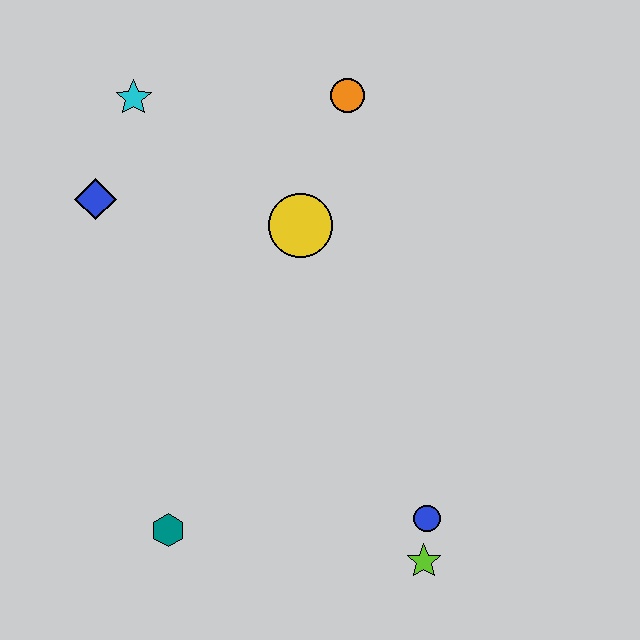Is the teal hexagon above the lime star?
Yes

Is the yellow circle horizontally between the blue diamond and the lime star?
Yes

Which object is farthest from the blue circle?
The cyan star is farthest from the blue circle.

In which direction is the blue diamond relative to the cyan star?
The blue diamond is below the cyan star.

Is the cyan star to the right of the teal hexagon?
No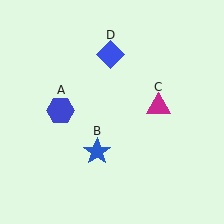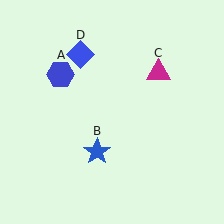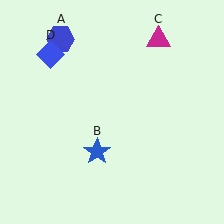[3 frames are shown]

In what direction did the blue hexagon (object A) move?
The blue hexagon (object A) moved up.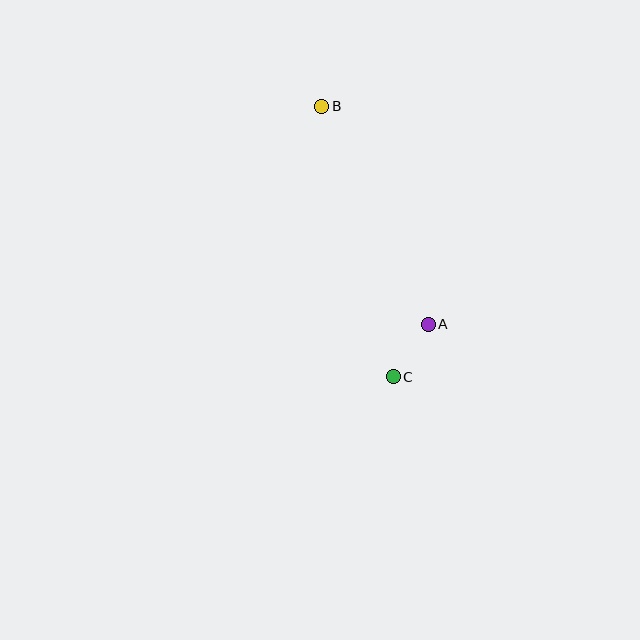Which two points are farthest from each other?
Points B and C are farthest from each other.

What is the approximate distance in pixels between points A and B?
The distance between A and B is approximately 242 pixels.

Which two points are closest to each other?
Points A and C are closest to each other.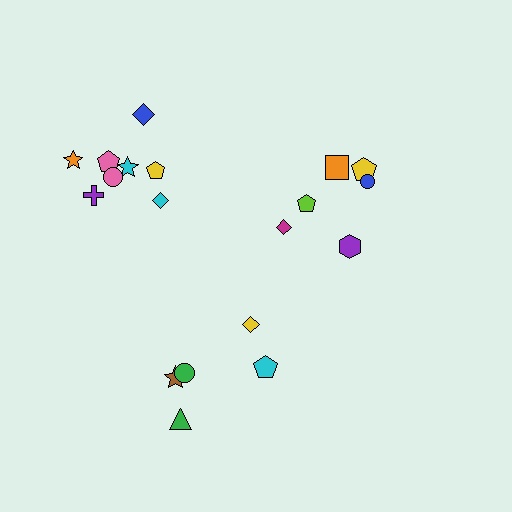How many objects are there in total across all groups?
There are 19 objects.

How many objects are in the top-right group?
There are 6 objects.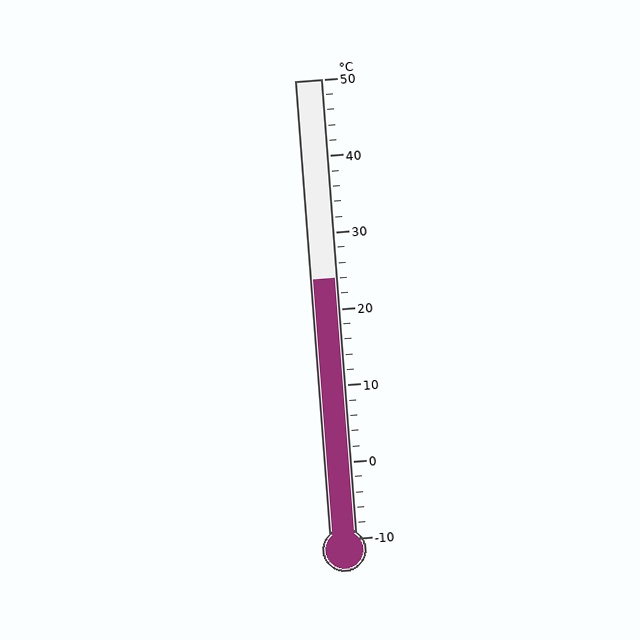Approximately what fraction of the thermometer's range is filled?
The thermometer is filled to approximately 55% of its range.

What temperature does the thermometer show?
The thermometer shows approximately 24°C.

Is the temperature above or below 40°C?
The temperature is below 40°C.